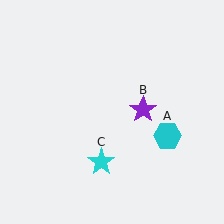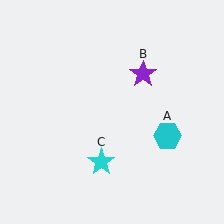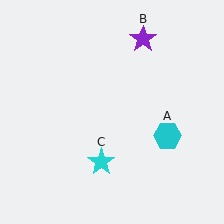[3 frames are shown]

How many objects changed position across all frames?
1 object changed position: purple star (object B).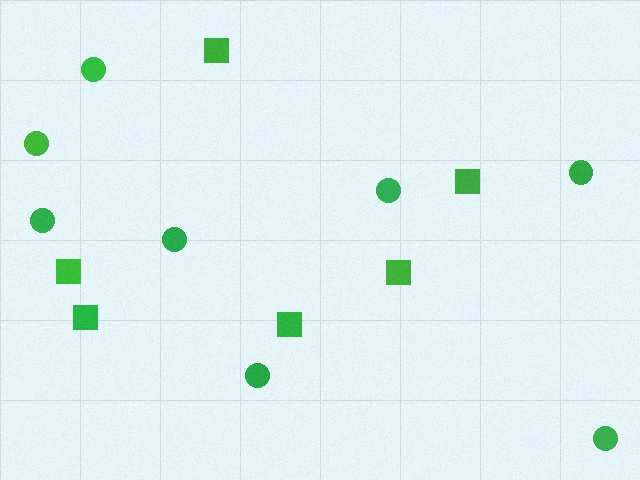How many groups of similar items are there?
There are 2 groups: one group of circles (8) and one group of squares (6).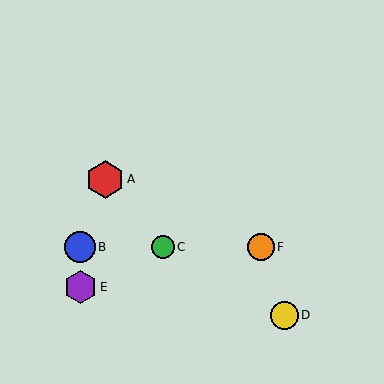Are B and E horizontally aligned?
No, B is at y≈247 and E is at y≈287.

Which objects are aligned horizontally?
Objects B, C, F are aligned horizontally.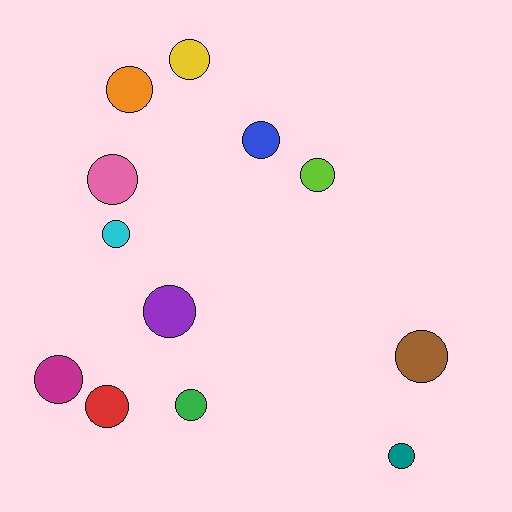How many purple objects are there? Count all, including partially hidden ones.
There is 1 purple object.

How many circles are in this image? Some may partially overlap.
There are 12 circles.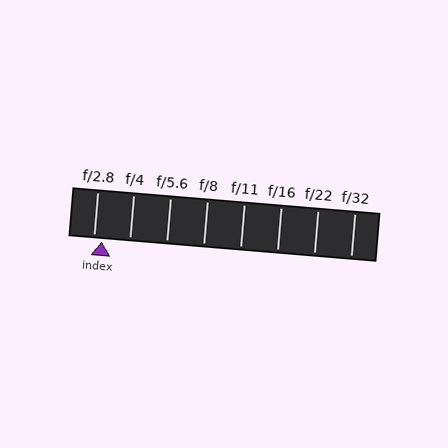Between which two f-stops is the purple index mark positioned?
The index mark is between f/2.8 and f/4.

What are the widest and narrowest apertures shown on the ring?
The widest aperture shown is f/2.8 and the narrowest is f/32.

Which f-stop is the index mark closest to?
The index mark is closest to f/2.8.